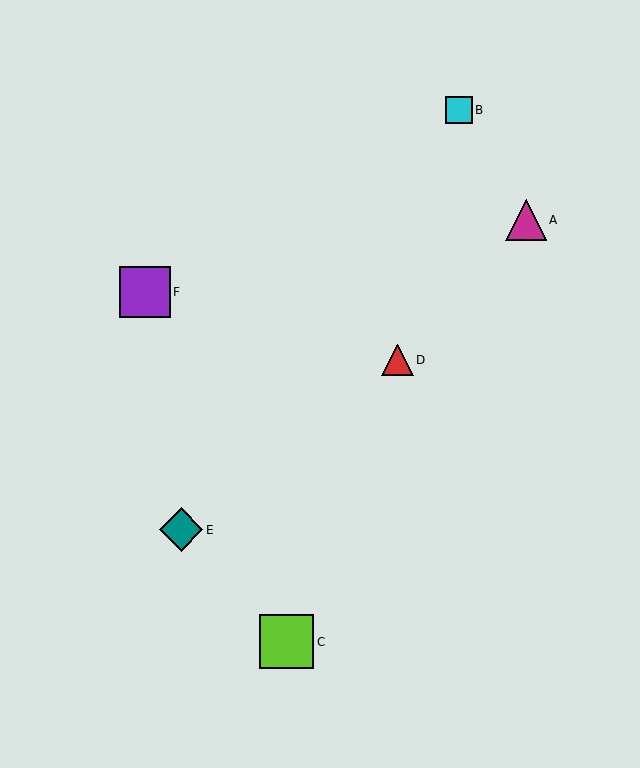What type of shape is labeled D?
Shape D is a red triangle.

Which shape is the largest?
The lime square (labeled C) is the largest.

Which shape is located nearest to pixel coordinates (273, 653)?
The lime square (labeled C) at (287, 642) is nearest to that location.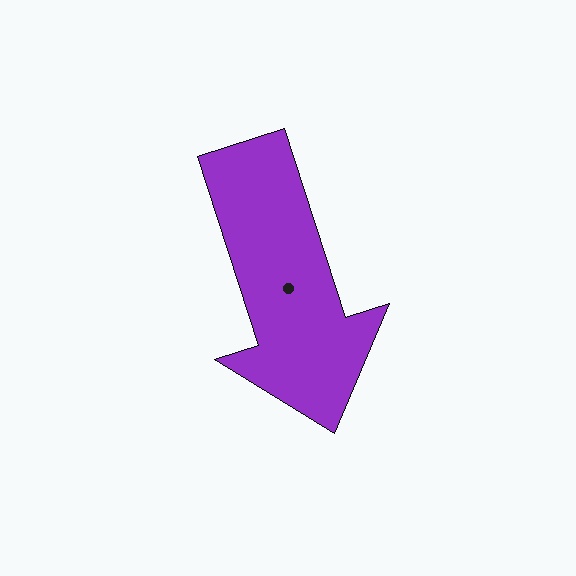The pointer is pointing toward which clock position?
Roughly 5 o'clock.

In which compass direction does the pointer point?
South.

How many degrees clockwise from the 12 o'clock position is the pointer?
Approximately 162 degrees.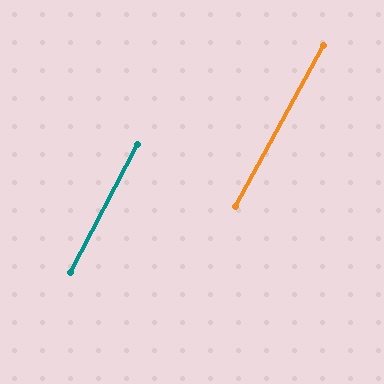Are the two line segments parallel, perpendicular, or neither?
Parallel — their directions differ by only 1.2°.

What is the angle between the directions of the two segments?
Approximately 1 degree.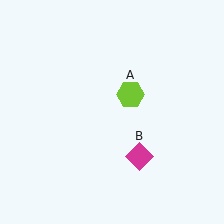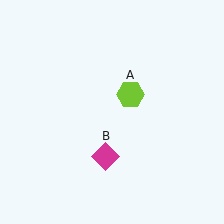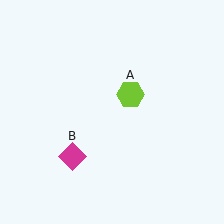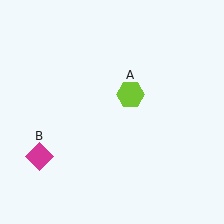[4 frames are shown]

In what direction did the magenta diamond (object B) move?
The magenta diamond (object B) moved left.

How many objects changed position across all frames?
1 object changed position: magenta diamond (object B).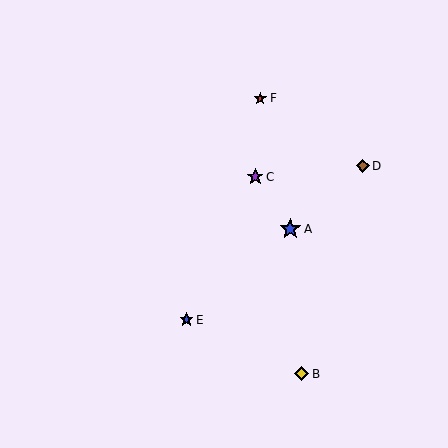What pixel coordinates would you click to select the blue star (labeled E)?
Click at (187, 320) to select the blue star E.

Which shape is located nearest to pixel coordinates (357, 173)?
The brown diamond (labeled D) at (363, 166) is nearest to that location.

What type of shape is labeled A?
Shape A is a blue star.